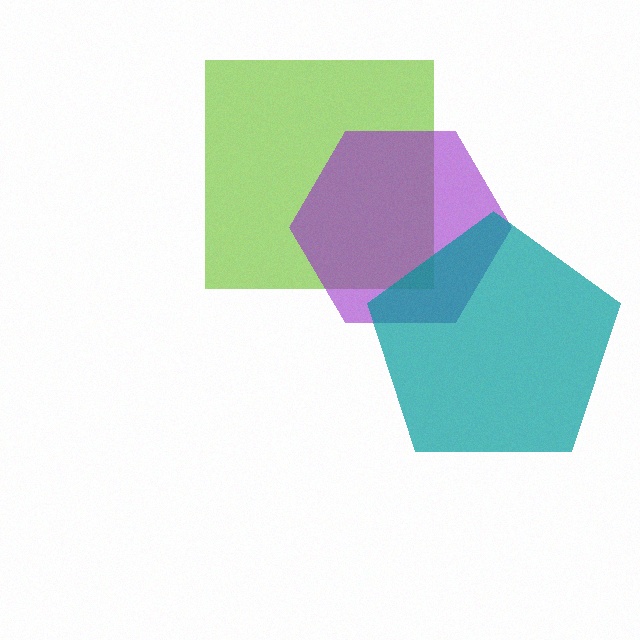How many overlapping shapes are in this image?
There are 3 overlapping shapes in the image.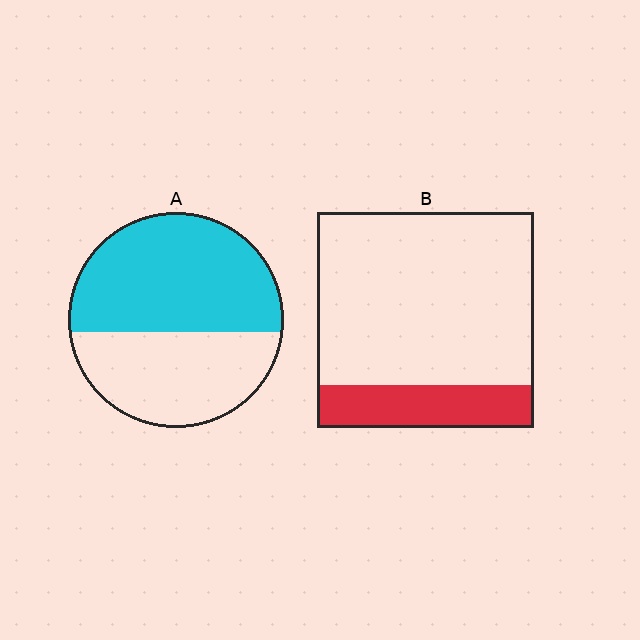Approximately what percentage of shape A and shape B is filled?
A is approximately 55% and B is approximately 20%.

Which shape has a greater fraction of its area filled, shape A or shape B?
Shape A.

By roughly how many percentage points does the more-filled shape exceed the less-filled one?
By roughly 35 percentage points (A over B).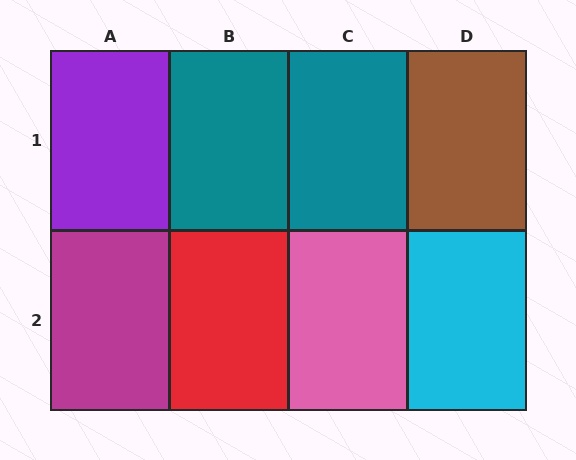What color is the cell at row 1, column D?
Brown.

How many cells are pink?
1 cell is pink.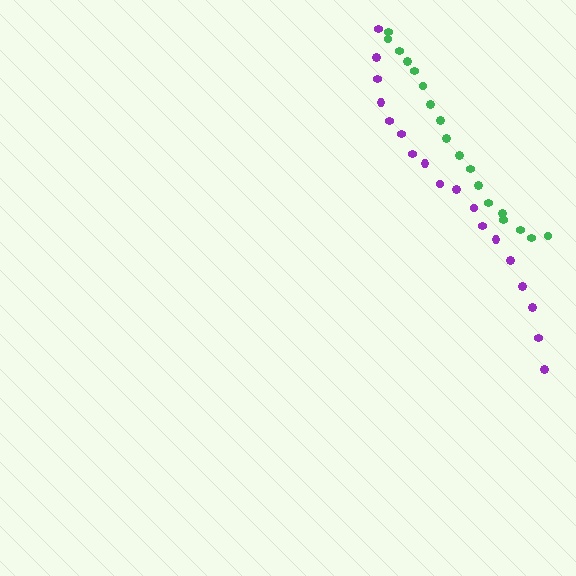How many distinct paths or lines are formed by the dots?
There are 2 distinct paths.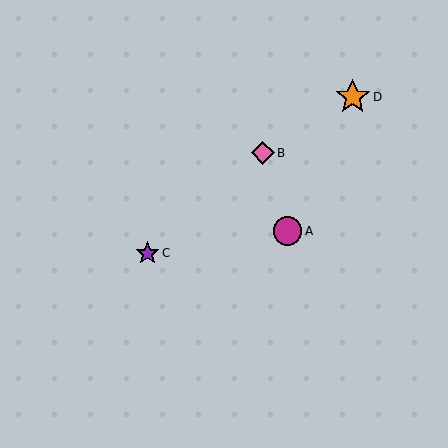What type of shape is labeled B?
Shape B is a pink diamond.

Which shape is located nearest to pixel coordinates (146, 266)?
The purple star (labeled C) at (147, 253) is nearest to that location.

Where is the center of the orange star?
The center of the orange star is at (353, 97).